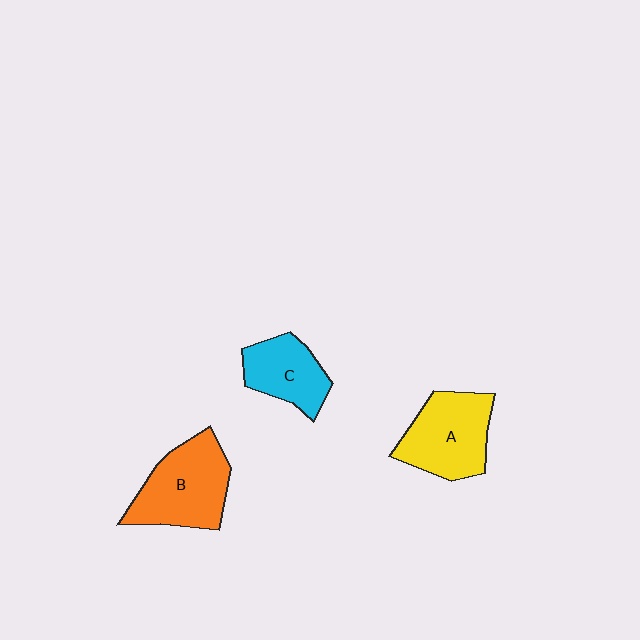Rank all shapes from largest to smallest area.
From largest to smallest: B (orange), A (yellow), C (cyan).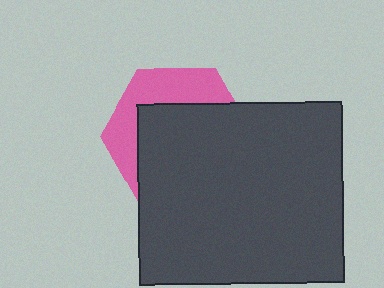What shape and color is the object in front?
The object in front is a dark gray rectangle.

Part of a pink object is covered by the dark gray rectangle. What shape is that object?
It is a hexagon.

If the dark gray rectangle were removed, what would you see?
You would see the complete pink hexagon.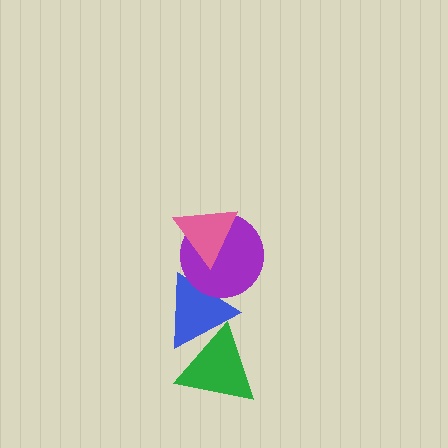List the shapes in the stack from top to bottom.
From top to bottom: the pink triangle, the purple circle, the blue triangle, the green triangle.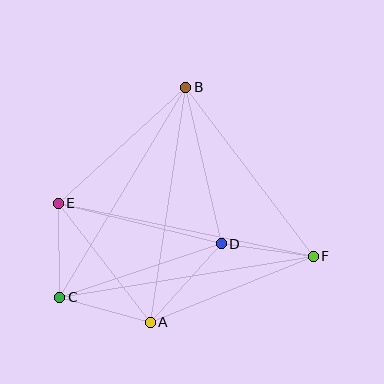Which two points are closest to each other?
Points D and F are closest to each other.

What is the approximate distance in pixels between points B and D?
The distance between B and D is approximately 160 pixels.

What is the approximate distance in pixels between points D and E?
The distance between D and E is approximately 168 pixels.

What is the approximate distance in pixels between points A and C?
The distance between A and C is approximately 94 pixels.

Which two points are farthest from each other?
Points E and F are farthest from each other.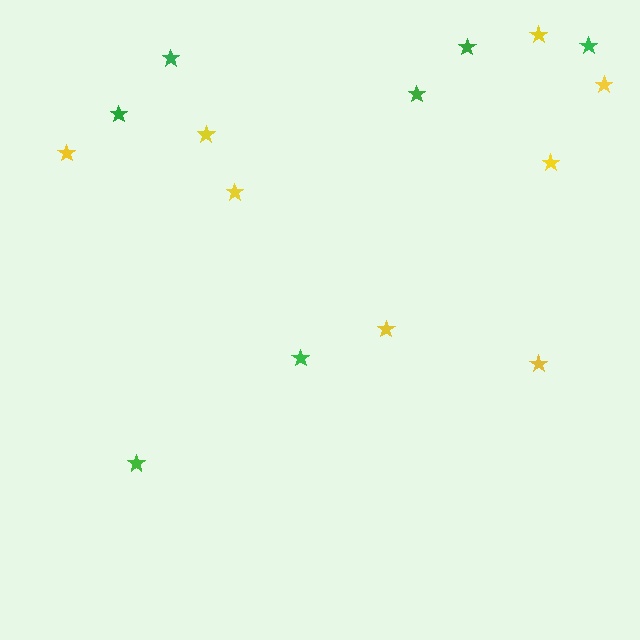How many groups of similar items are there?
There are 2 groups: one group of green stars (7) and one group of yellow stars (8).